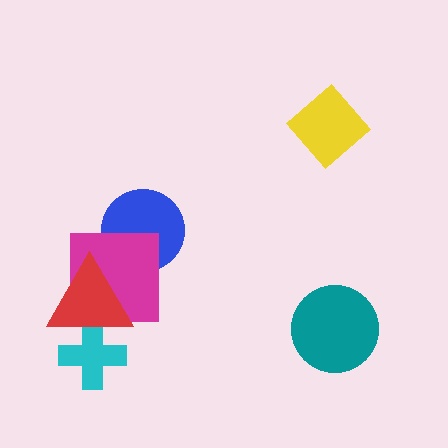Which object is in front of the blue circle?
The magenta square is in front of the blue circle.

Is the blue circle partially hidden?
Yes, it is partially covered by another shape.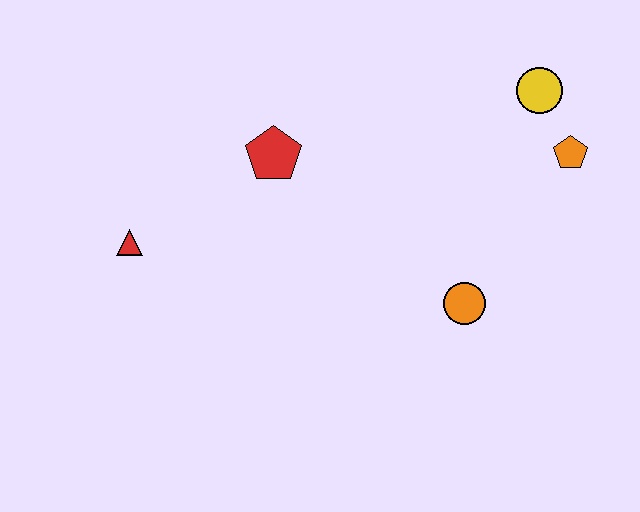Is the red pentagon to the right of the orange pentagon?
No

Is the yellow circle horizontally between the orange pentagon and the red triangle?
Yes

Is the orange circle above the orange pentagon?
No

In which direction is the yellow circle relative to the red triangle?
The yellow circle is to the right of the red triangle.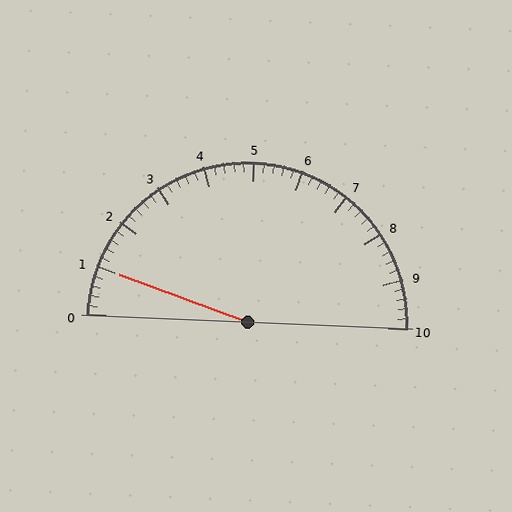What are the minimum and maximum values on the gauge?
The gauge ranges from 0 to 10.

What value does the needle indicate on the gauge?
The needle indicates approximately 1.0.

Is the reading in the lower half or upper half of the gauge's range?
The reading is in the lower half of the range (0 to 10).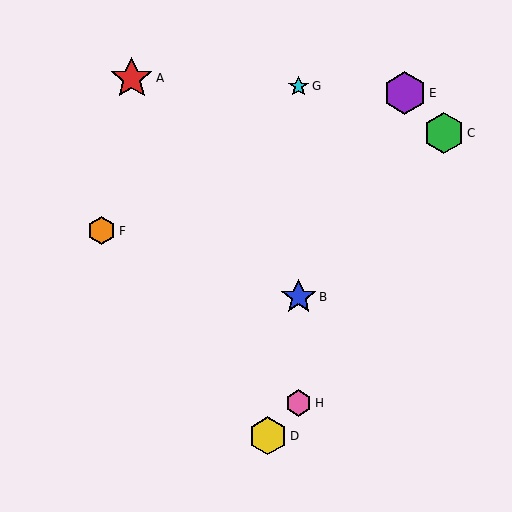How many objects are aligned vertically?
3 objects (B, G, H) are aligned vertically.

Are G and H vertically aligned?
Yes, both are at x≈299.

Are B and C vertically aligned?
No, B is at x≈299 and C is at x≈444.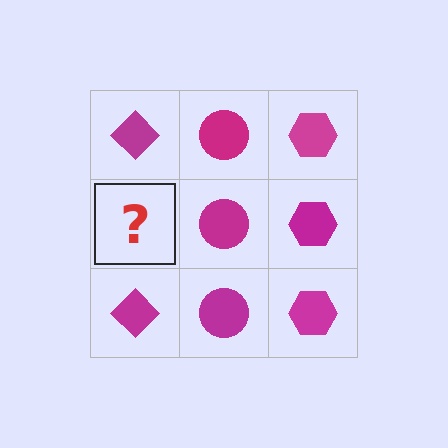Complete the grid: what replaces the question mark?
The question mark should be replaced with a magenta diamond.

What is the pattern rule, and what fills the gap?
The rule is that each column has a consistent shape. The gap should be filled with a magenta diamond.